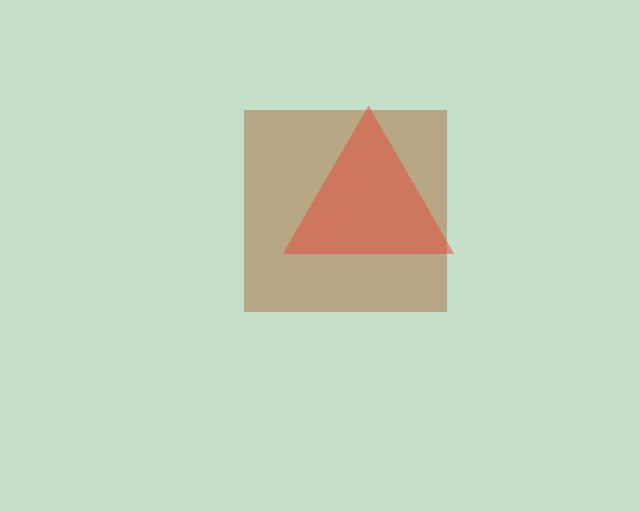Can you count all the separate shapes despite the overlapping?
Yes, there are 2 separate shapes.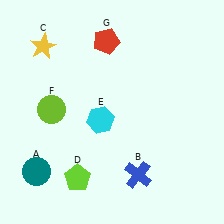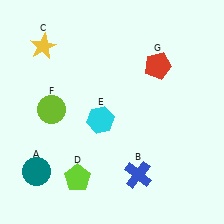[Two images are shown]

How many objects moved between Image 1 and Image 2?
1 object moved between the two images.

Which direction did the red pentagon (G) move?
The red pentagon (G) moved right.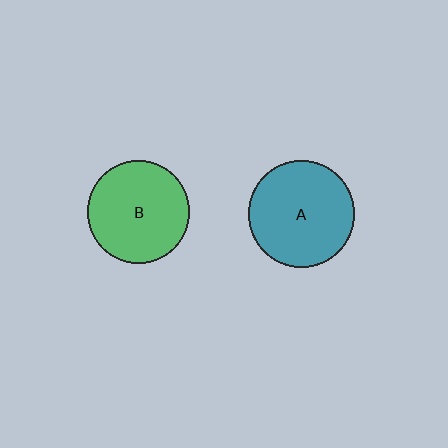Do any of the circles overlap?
No, none of the circles overlap.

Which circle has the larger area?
Circle A (teal).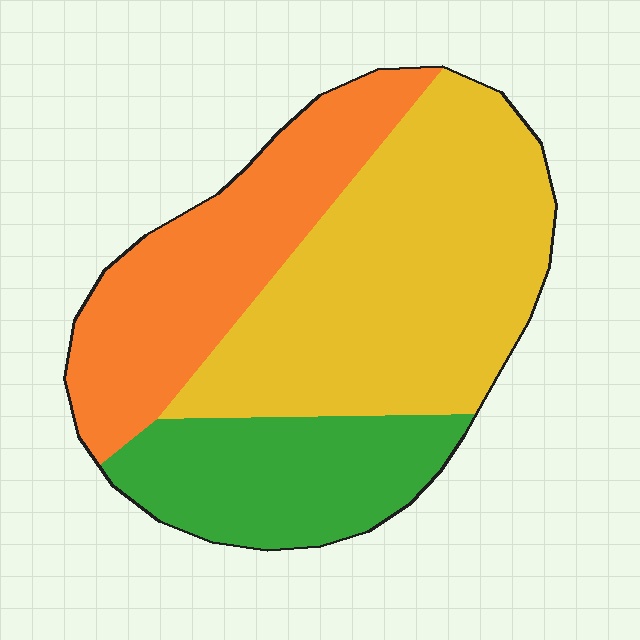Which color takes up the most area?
Yellow, at roughly 50%.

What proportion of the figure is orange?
Orange covers 30% of the figure.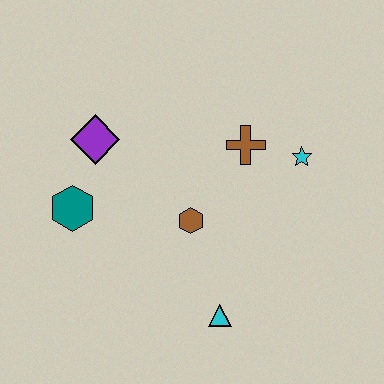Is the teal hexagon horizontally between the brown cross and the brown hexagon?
No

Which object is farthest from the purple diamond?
The cyan triangle is farthest from the purple diamond.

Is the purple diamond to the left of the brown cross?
Yes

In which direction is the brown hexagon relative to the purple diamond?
The brown hexagon is to the right of the purple diamond.